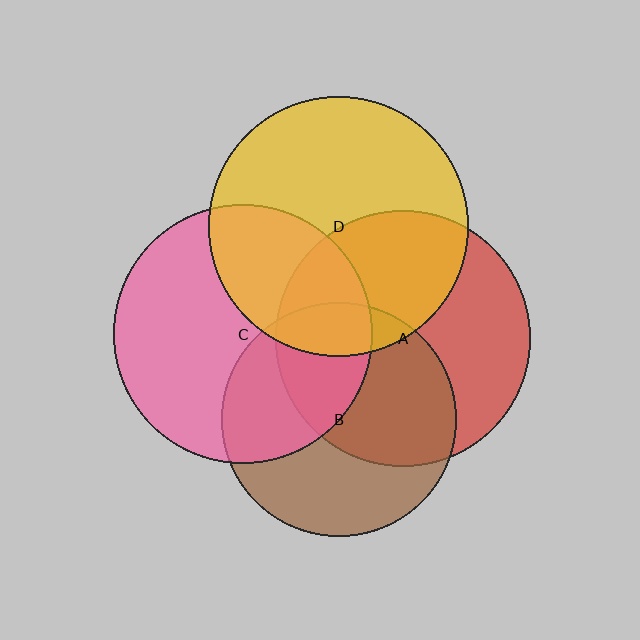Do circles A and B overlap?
Yes.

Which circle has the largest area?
Circle D (yellow).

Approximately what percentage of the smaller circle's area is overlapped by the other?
Approximately 50%.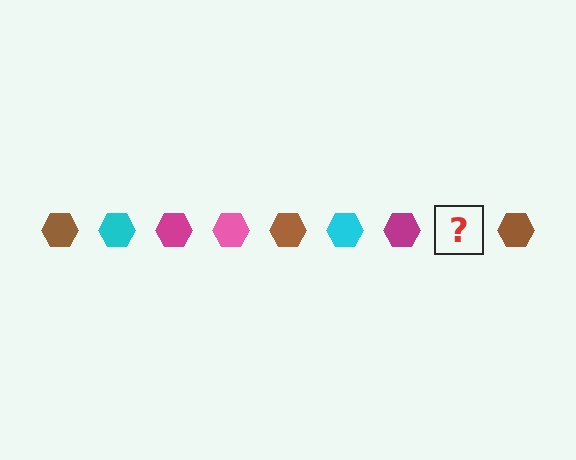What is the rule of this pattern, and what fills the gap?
The rule is that the pattern cycles through brown, cyan, magenta, pink hexagons. The gap should be filled with a pink hexagon.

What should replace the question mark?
The question mark should be replaced with a pink hexagon.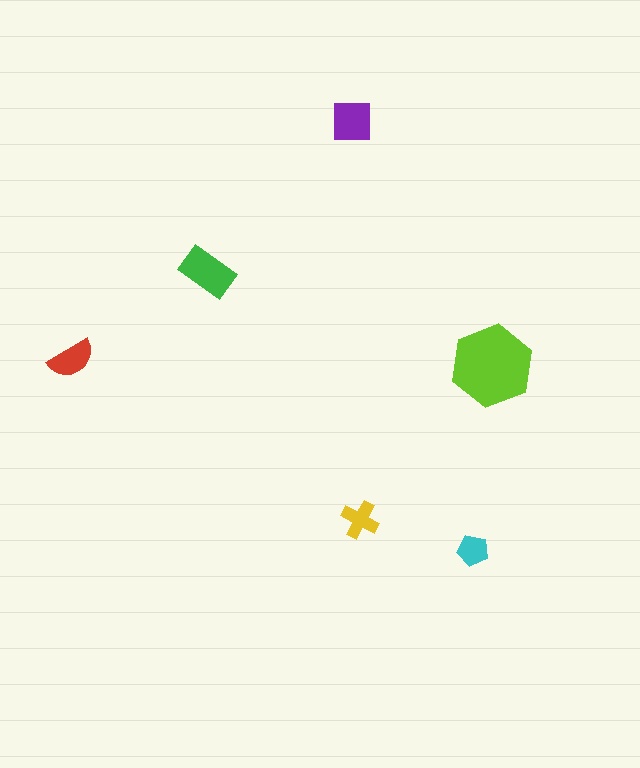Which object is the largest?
The lime hexagon.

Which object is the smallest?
The cyan pentagon.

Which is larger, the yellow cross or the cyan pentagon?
The yellow cross.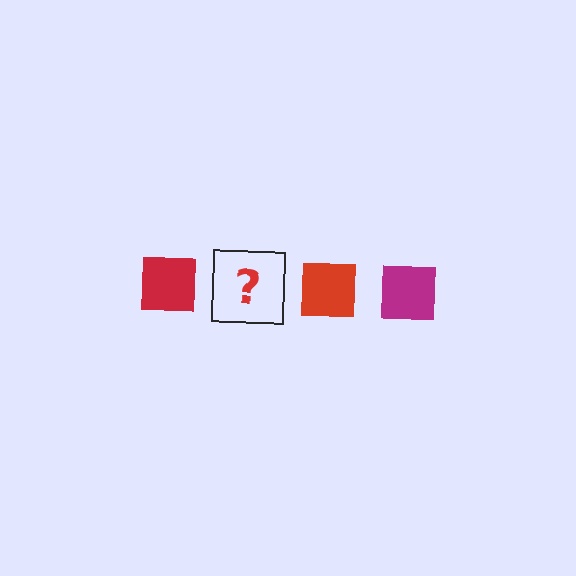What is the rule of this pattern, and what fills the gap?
The rule is that the pattern cycles through red, magenta squares. The gap should be filled with a magenta square.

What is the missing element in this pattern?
The missing element is a magenta square.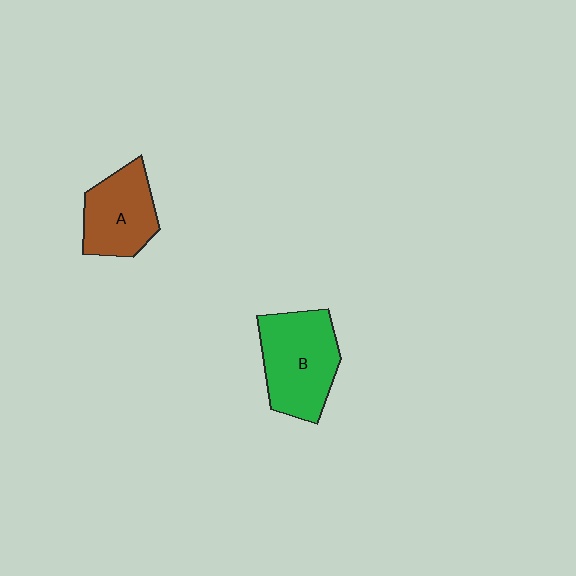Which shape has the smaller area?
Shape A (brown).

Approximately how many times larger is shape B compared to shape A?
Approximately 1.3 times.